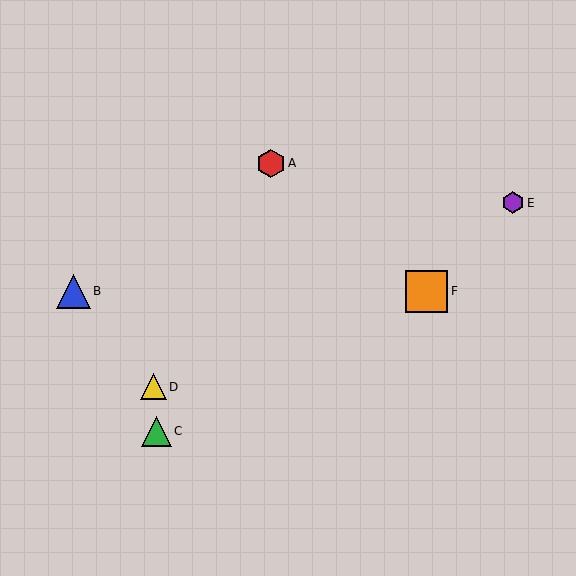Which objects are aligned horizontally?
Objects B, F are aligned horizontally.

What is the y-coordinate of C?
Object C is at y≈431.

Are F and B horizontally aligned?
Yes, both are at y≈291.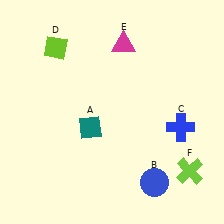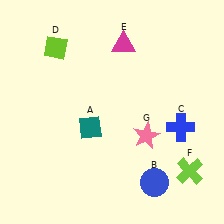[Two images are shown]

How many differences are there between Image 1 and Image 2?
There is 1 difference between the two images.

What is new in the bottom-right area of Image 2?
A pink star (G) was added in the bottom-right area of Image 2.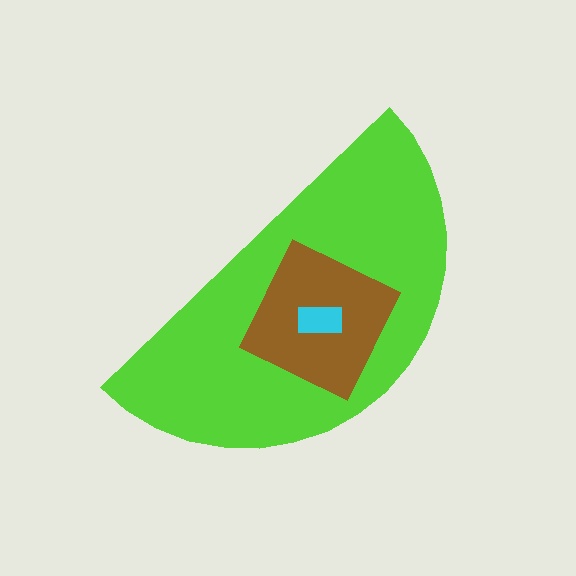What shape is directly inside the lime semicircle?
The brown diamond.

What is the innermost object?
The cyan rectangle.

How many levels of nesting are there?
3.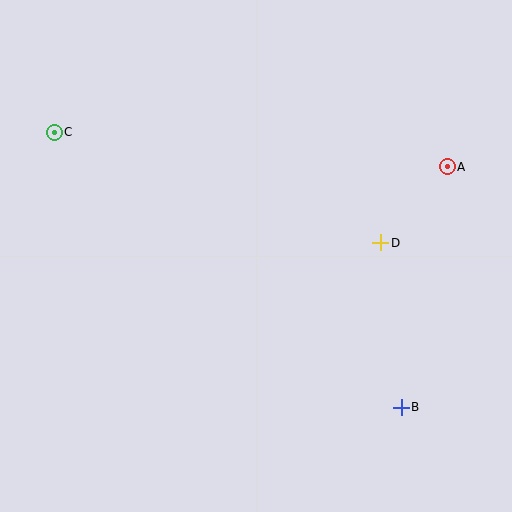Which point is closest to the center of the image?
Point D at (381, 243) is closest to the center.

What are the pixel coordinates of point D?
Point D is at (381, 243).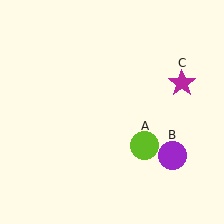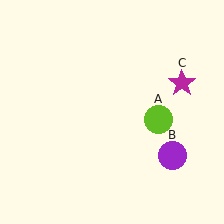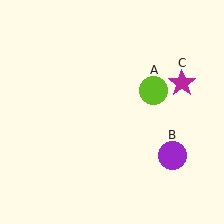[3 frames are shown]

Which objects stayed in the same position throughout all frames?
Purple circle (object B) and magenta star (object C) remained stationary.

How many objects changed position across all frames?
1 object changed position: lime circle (object A).